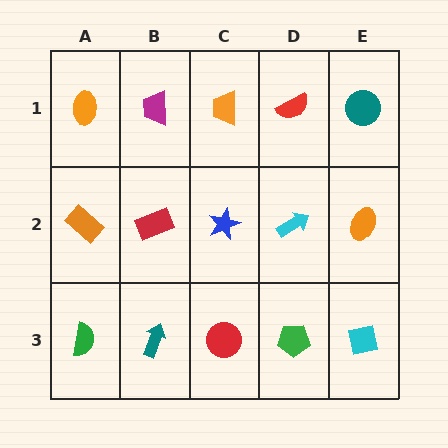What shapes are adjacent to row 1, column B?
A red rectangle (row 2, column B), an orange ellipse (row 1, column A), an orange trapezoid (row 1, column C).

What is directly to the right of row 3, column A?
A teal arrow.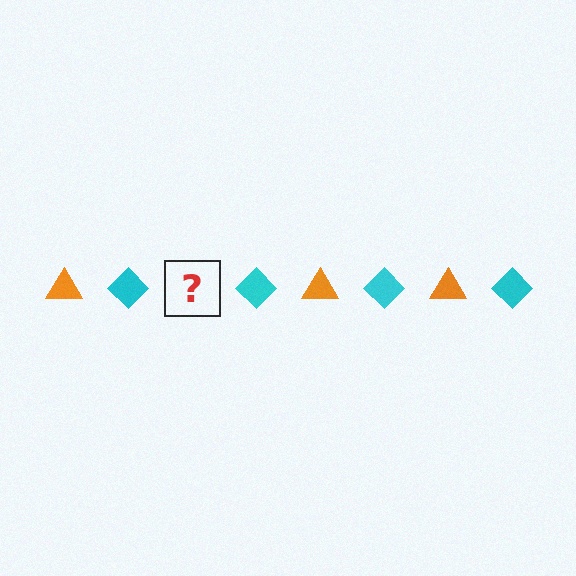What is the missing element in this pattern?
The missing element is an orange triangle.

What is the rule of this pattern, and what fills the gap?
The rule is that the pattern alternates between orange triangle and cyan diamond. The gap should be filled with an orange triangle.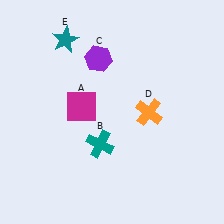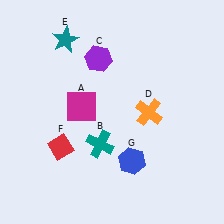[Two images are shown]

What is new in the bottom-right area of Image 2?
A blue hexagon (G) was added in the bottom-right area of Image 2.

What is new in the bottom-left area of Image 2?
A red diamond (F) was added in the bottom-left area of Image 2.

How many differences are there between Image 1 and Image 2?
There are 2 differences between the two images.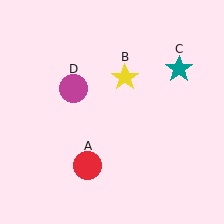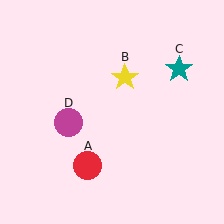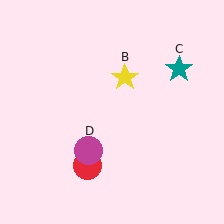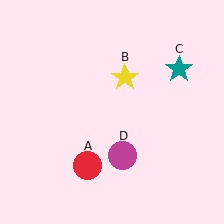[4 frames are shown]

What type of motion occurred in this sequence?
The magenta circle (object D) rotated counterclockwise around the center of the scene.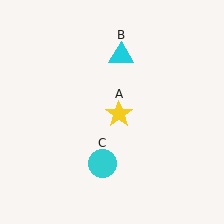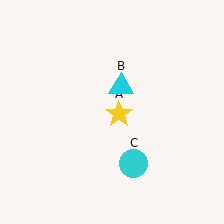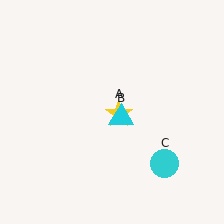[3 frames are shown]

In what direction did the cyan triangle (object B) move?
The cyan triangle (object B) moved down.